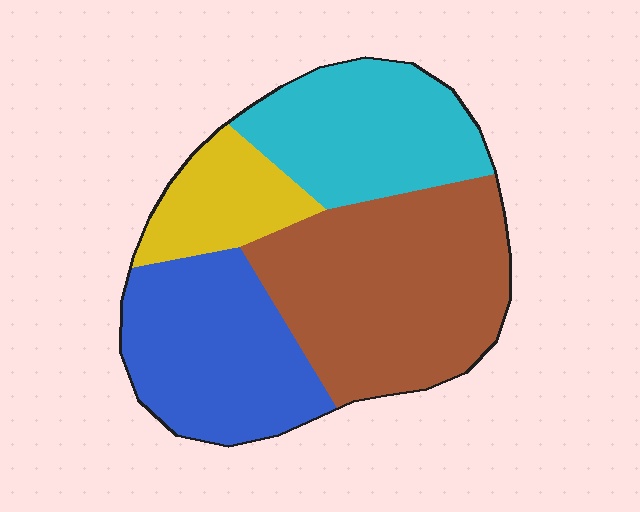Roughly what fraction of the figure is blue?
Blue covers 26% of the figure.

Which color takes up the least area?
Yellow, at roughly 15%.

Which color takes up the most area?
Brown, at roughly 40%.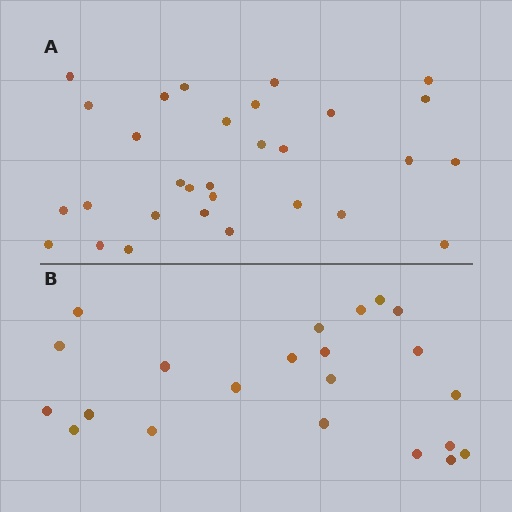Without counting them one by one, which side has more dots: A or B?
Region A (the top region) has more dots.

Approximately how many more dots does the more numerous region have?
Region A has roughly 8 or so more dots than region B.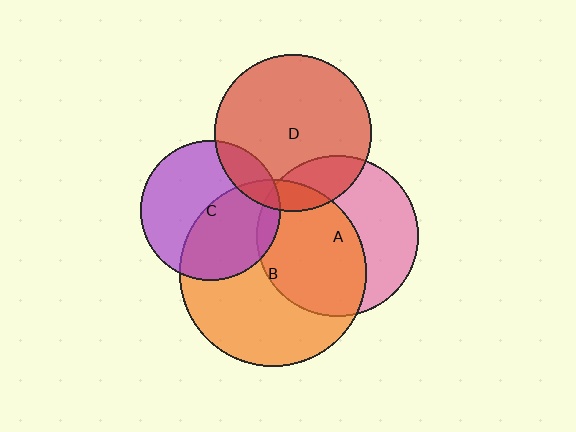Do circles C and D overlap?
Yes.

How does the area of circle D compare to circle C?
Approximately 1.3 times.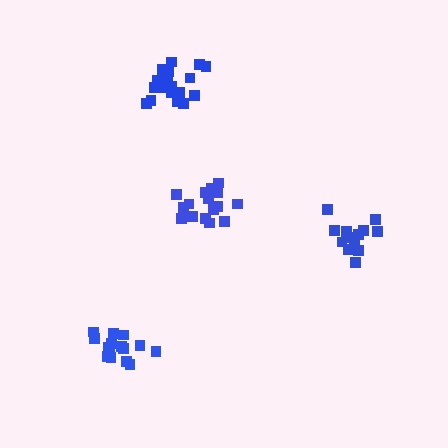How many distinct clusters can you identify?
There are 4 distinct clusters.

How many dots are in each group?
Group 1: 15 dots, Group 2: 16 dots, Group 3: 19 dots, Group 4: 15 dots (65 total).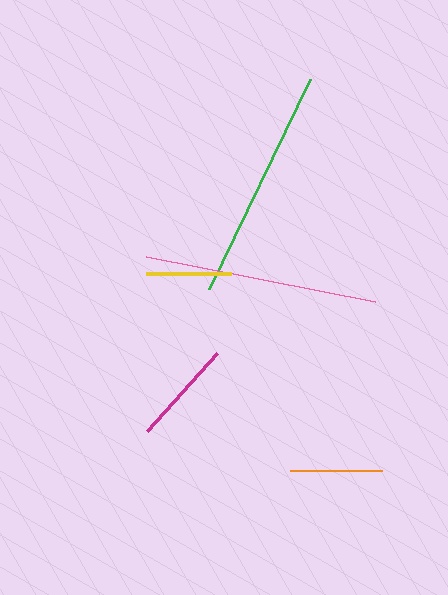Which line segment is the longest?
The pink line is the longest at approximately 233 pixels.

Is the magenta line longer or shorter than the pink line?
The pink line is longer than the magenta line.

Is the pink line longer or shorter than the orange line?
The pink line is longer than the orange line.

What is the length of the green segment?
The green segment is approximately 233 pixels long.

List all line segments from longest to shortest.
From longest to shortest: pink, green, magenta, orange, yellow.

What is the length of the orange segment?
The orange segment is approximately 92 pixels long.